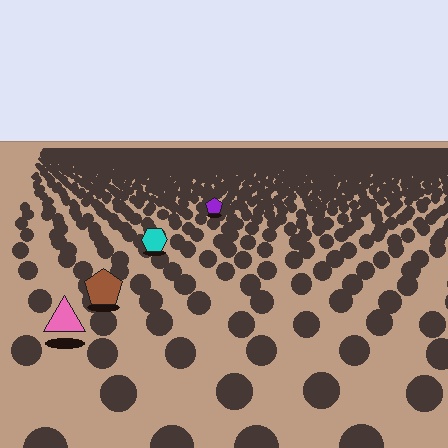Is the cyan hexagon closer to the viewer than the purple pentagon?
Yes. The cyan hexagon is closer — you can tell from the texture gradient: the ground texture is coarser near it.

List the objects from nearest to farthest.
From nearest to farthest: the pink triangle, the brown pentagon, the cyan hexagon, the purple pentagon.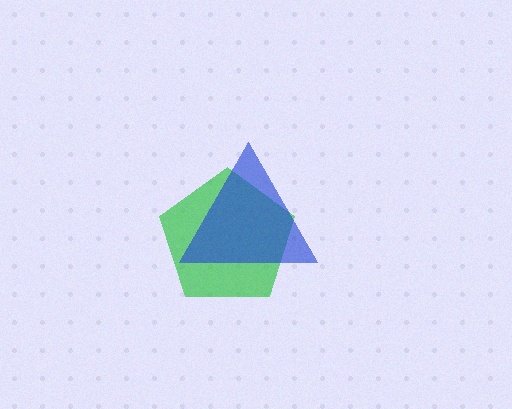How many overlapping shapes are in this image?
There are 2 overlapping shapes in the image.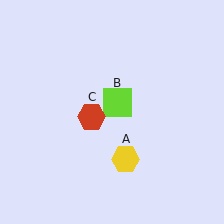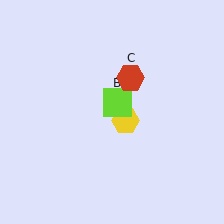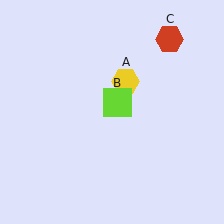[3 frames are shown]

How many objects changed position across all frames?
2 objects changed position: yellow hexagon (object A), red hexagon (object C).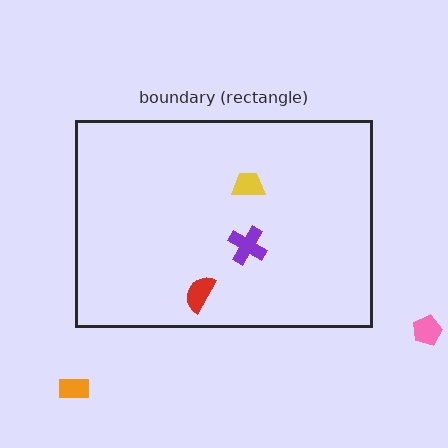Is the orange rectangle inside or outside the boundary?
Outside.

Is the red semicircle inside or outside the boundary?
Inside.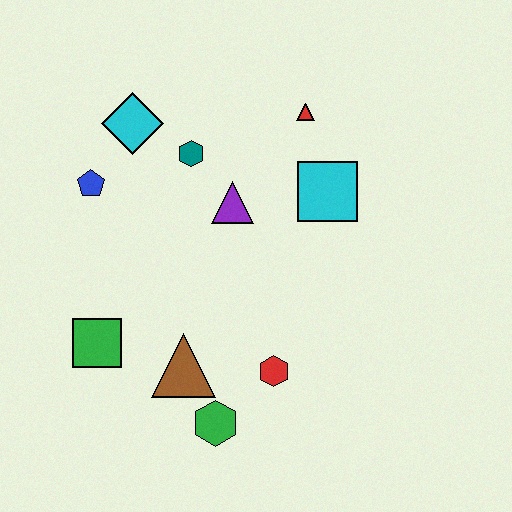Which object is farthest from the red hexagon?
The cyan diamond is farthest from the red hexagon.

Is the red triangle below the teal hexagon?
No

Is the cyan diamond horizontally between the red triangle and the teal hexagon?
No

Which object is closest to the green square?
The brown triangle is closest to the green square.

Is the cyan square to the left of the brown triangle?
No